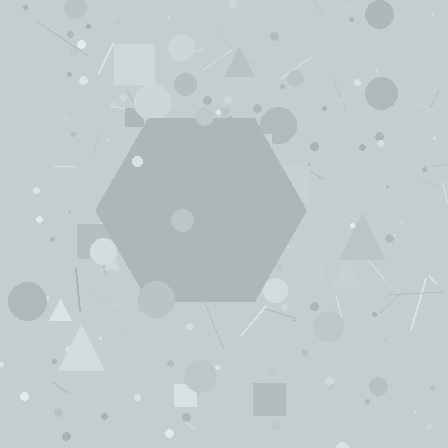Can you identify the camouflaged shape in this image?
The camouflaged shape is a hexagon.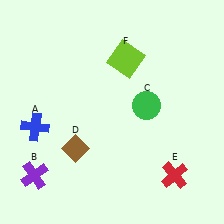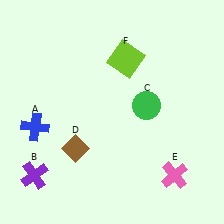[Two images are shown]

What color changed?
The cross (E) changed from red in Image 1 to pink in Image 2.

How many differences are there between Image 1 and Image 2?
There is 1 difference between the two images.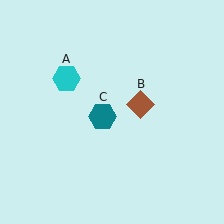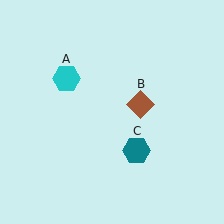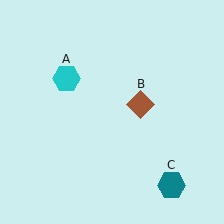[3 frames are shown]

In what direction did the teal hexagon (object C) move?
The teal hexagon (object C) moved down and to the right.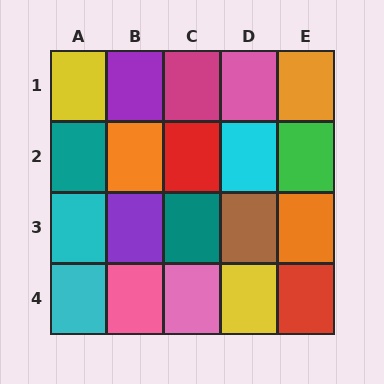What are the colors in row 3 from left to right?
Cyan, purple, teal, brown, orange.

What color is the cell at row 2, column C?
Red.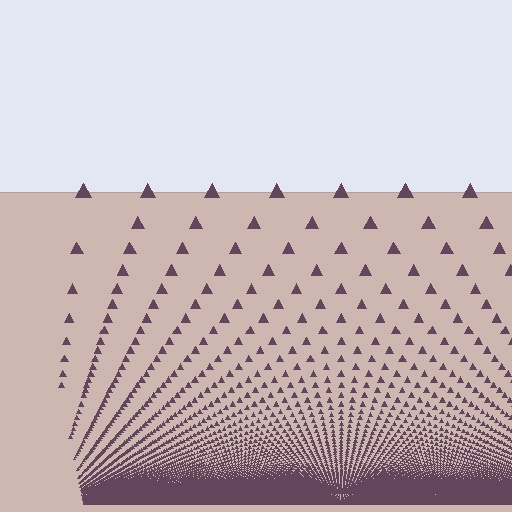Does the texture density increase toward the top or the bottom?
Density increases toward the bottom.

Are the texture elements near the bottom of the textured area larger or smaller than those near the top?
Smaller. The gradient is inverted — elements near the bottom are smaller and denser.